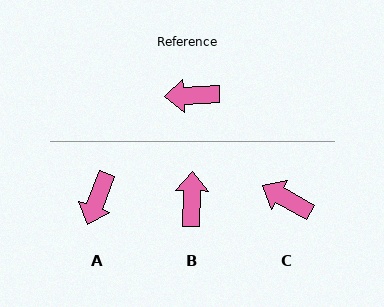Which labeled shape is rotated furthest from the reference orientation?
B, about 94 degrees away.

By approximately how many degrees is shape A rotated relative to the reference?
Approximately 67 degrees counter-clockwise.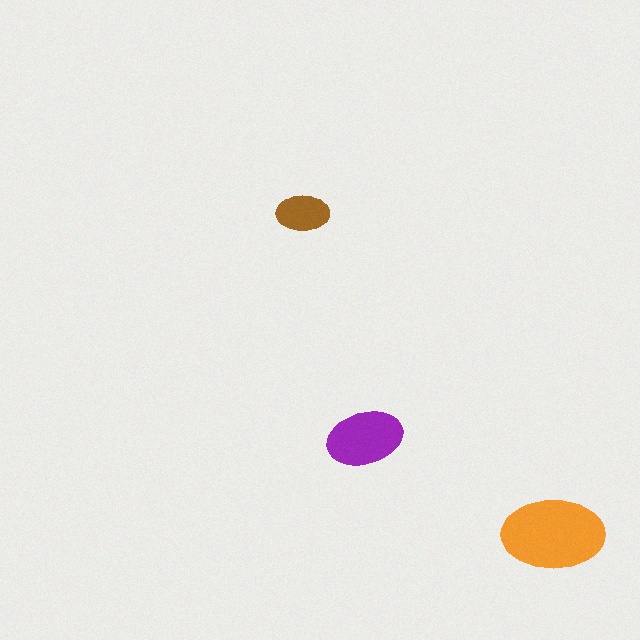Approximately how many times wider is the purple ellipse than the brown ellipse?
About 1.5 times wider.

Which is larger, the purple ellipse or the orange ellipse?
The orange one.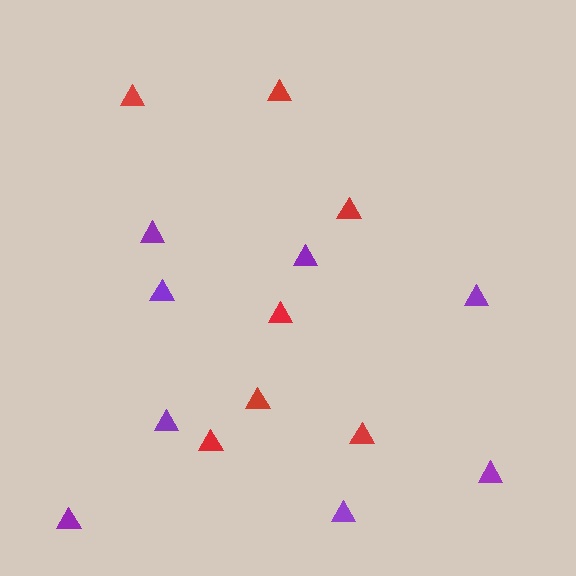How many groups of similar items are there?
There are 2 groups: one group of red triangles (7) and one group of purple triangles (8).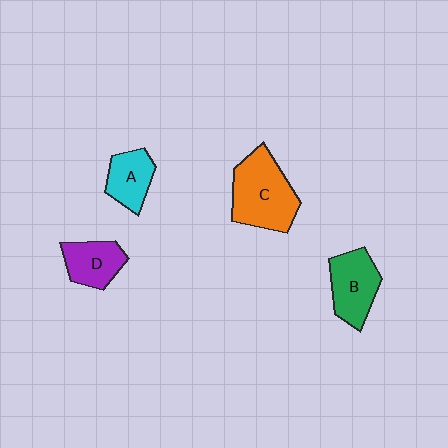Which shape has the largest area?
Shape C (orange).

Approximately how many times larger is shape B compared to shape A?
Approximately 1.3 times.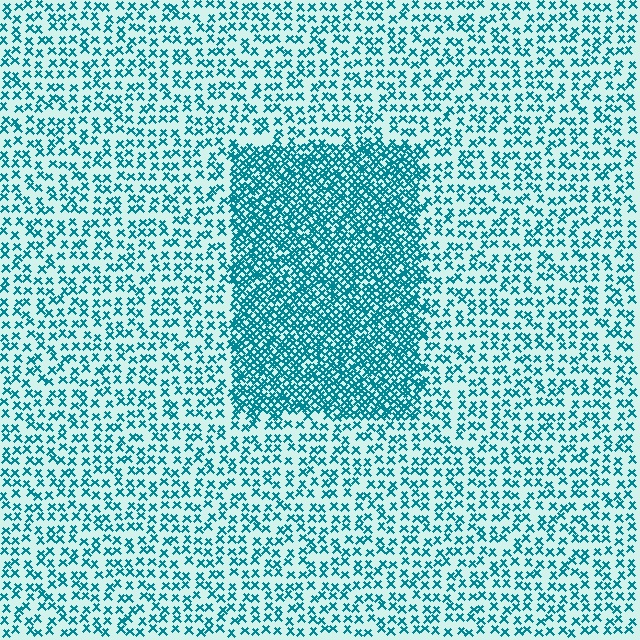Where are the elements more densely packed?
The elements are more densely packed inside the rectangle boundary.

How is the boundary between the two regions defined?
The boundary is defined by a change in element density (approximately 2.5x ratio). All elements are the same color, size, and shape.